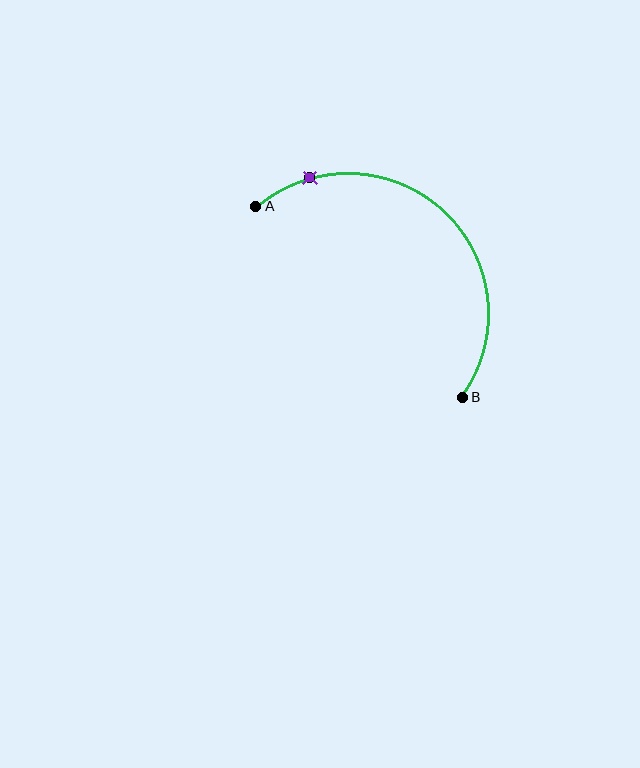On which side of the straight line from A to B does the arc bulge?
The arc bulges above and to the right of the straight line connecting A and B.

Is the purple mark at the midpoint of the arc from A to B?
No. The purple mark lies on the arc but is closer to endpoint A. The arc midpoint would be at the point on the curve equidistant along the arc from both A and B.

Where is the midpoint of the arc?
The arc midpoint is the point on the curve farthest from the straight line joining A and B. It sits above and to the right of that line.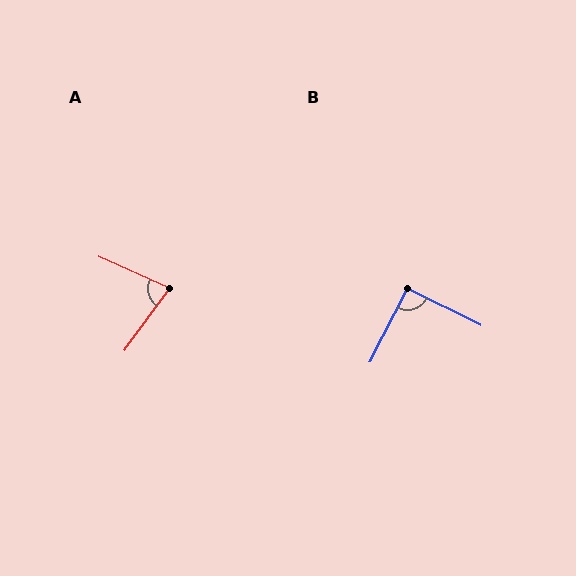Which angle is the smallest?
A, at approximately 78 degrees.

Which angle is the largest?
B, at approximately 90 degrees.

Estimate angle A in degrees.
Approximately 78 degrees.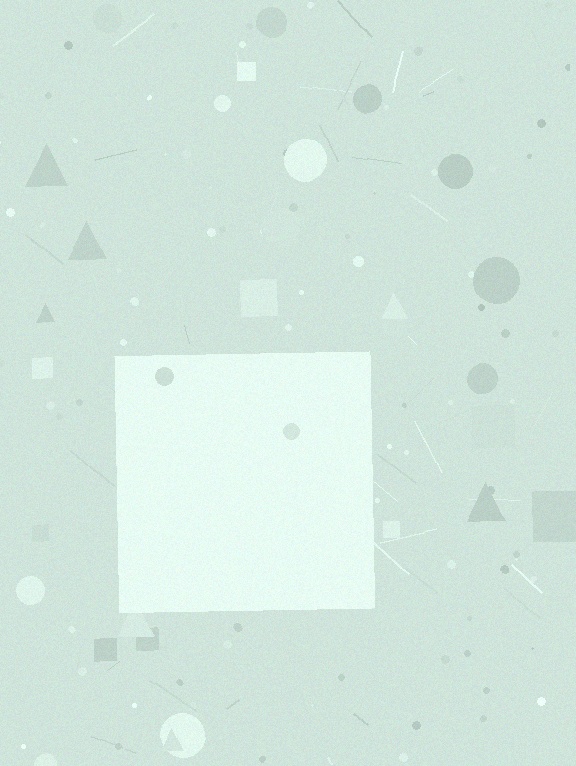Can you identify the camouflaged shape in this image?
The camouflaged shape is a square.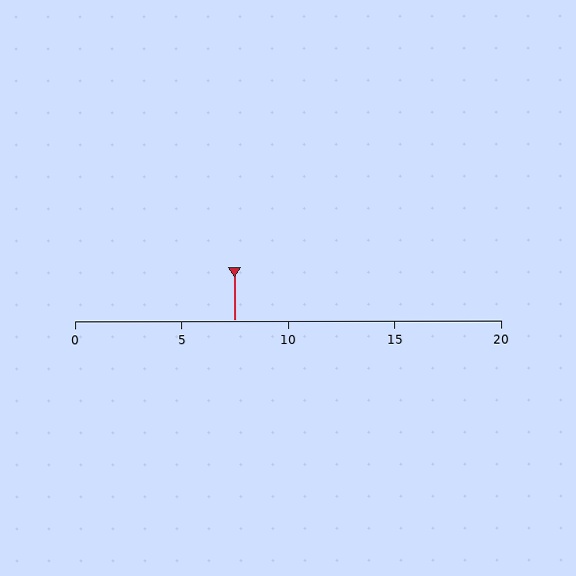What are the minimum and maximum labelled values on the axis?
The axis runs from 0 to 20.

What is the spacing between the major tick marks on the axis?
The major ticks are spaced 5 apart.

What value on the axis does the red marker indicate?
The marker indicates approximately 7.5.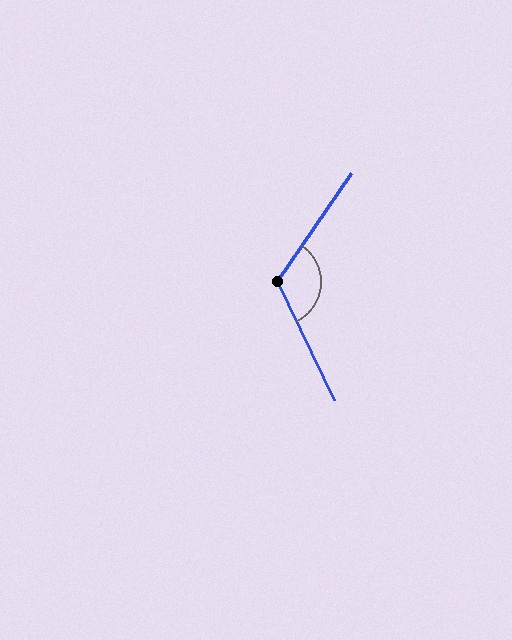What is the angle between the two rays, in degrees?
Approximately 120 degrees.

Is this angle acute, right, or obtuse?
It is obtuse.